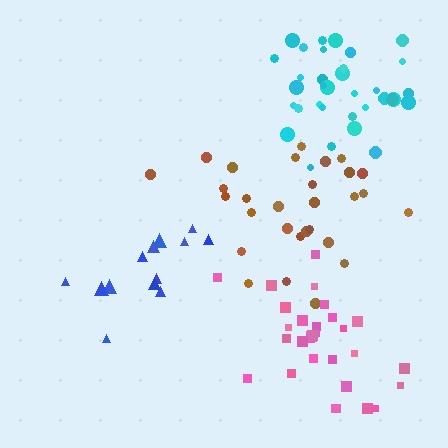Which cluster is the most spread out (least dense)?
Blue.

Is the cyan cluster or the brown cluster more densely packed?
Cyan.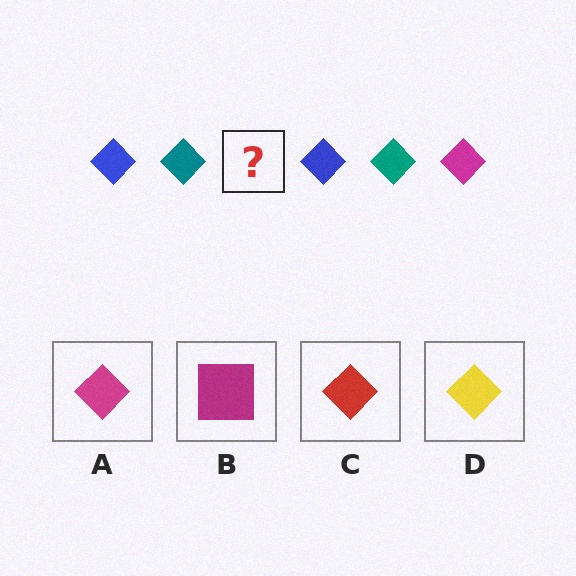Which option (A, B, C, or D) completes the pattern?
A.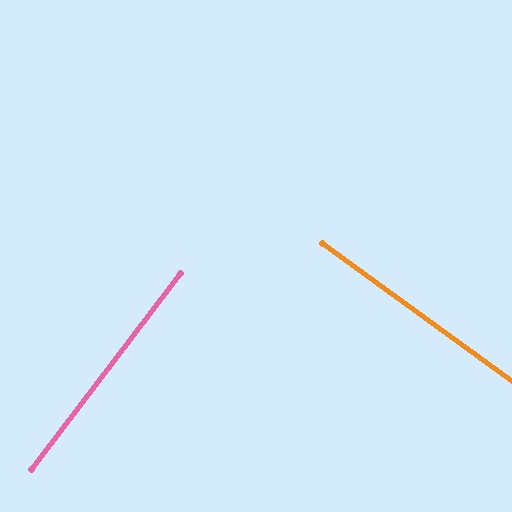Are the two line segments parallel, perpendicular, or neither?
Perpendicular — they meet at approximately 89°.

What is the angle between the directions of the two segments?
Approximately 89 degrees.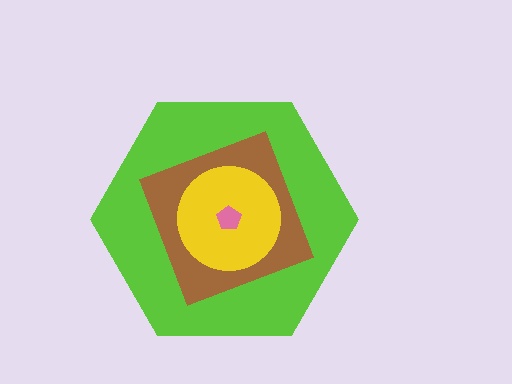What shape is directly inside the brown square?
The yellow circle.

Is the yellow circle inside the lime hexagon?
Yes.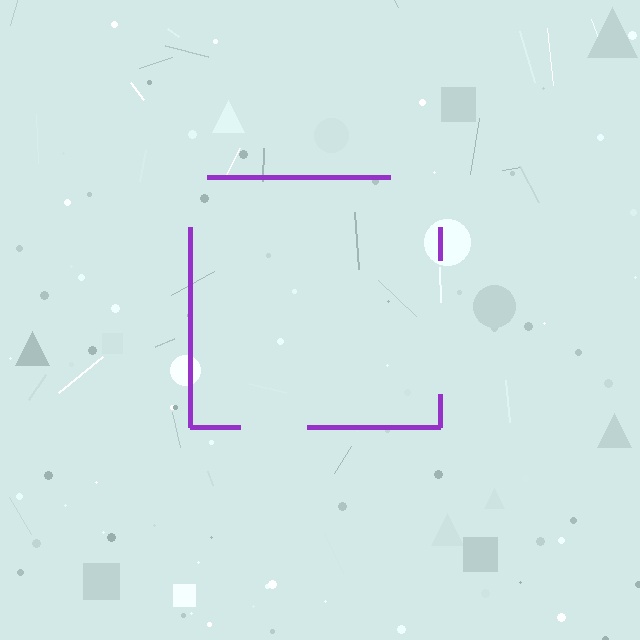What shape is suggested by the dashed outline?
The dashed outline suggests a square.